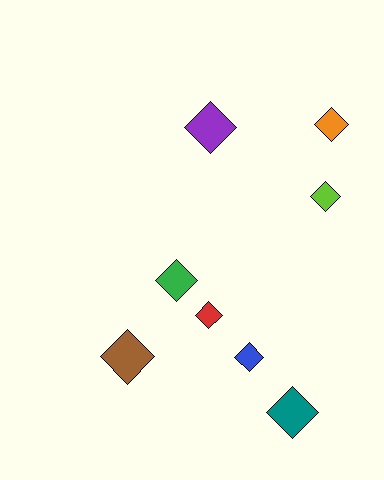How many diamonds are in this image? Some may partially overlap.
There are 8 diamonds.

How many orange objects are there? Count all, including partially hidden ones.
There is 1 orange object.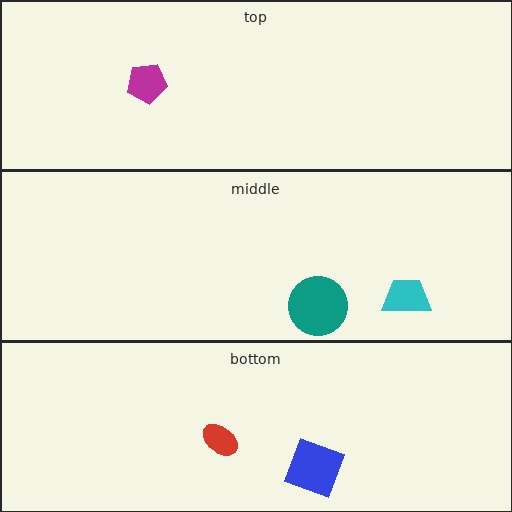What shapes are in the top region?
The magenta pentagon.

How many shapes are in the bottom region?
2.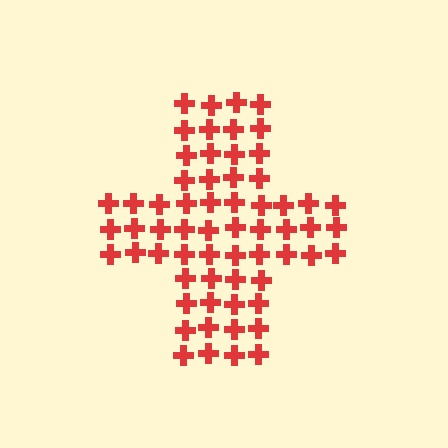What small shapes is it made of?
It is made of small crosses.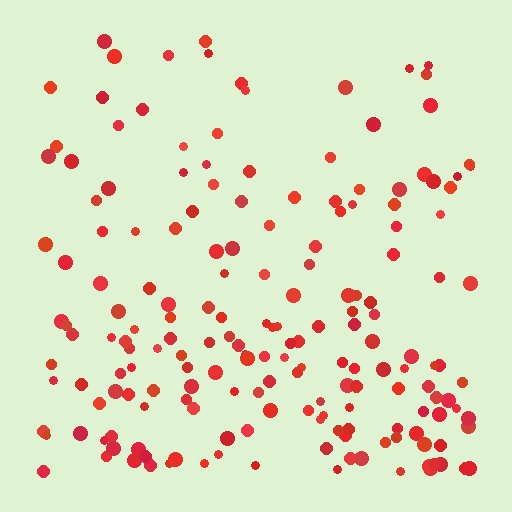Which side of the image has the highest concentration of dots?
The bottom.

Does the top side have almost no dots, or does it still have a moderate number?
Still a moderate number, just noticeably fewer than the bottom.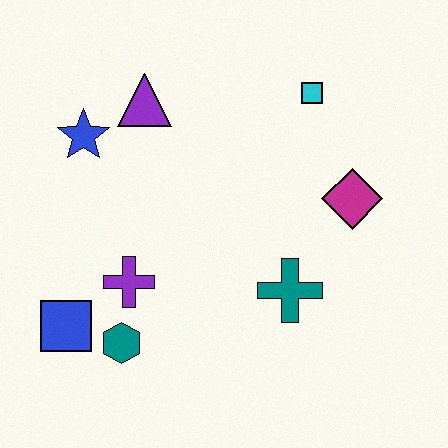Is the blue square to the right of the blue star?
No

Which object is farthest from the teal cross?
The blue star is farthest from the teal cross.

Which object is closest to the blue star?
The purple triangle is closest to the blue star.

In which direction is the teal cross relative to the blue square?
The teal cross is to the right of the blue square.